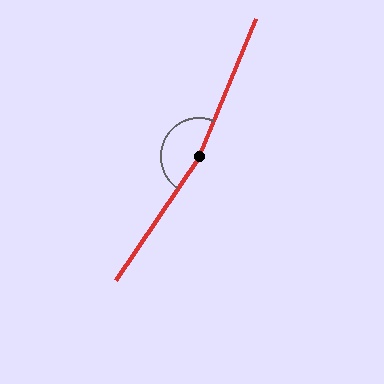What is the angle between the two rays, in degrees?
Approximately 169 degrees.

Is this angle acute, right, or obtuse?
It is obtuse.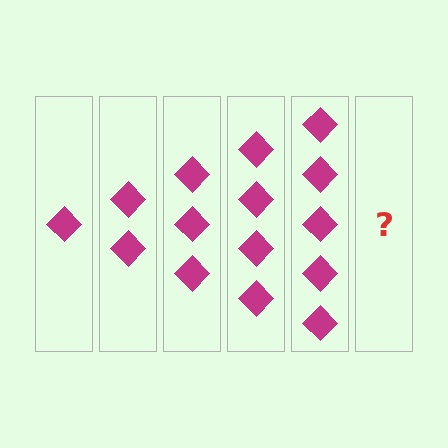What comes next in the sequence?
The next element should be 6 diamonds.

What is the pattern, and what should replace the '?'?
The pattern is that each step adds one more diamond. The '?' should be 6 diamonds.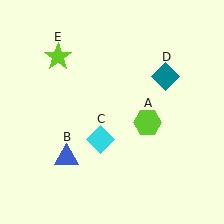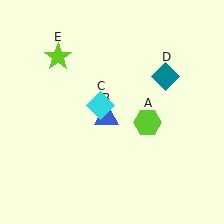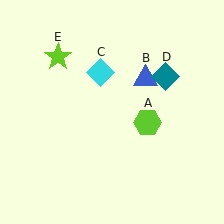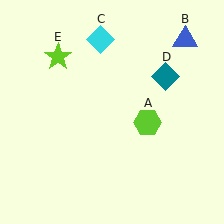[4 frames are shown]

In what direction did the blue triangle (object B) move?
The blue triangle (object B) moved up and to the right.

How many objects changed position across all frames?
2 objects changed position: blue triangle (object B), cyan diamond (object C).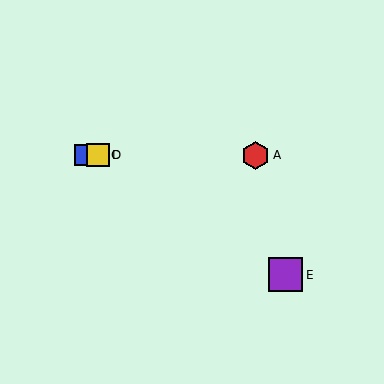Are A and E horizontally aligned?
No, A is at y≈155 and E is at y≈275.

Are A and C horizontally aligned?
Yes, both are at y≈155.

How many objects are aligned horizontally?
4 objects (A, B, C, D) are aligned horizontally.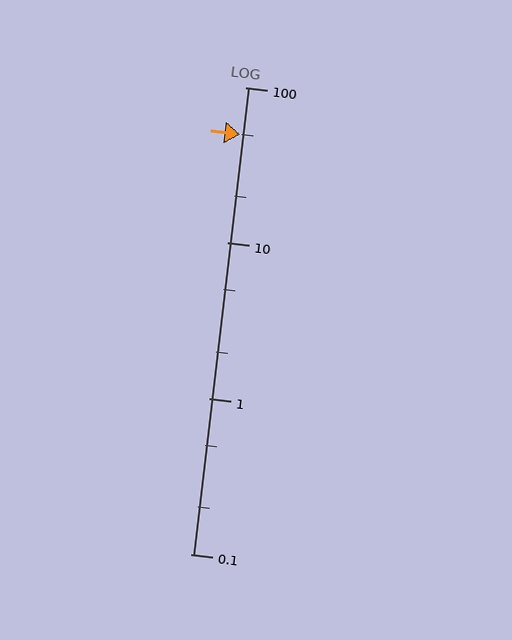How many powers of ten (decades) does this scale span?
The scale spans 3 decades, from 0.1 to 100.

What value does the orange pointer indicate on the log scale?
The pointer indicates approximately 50.